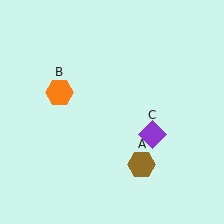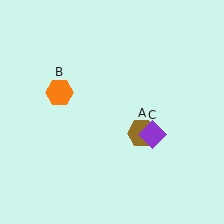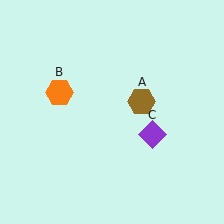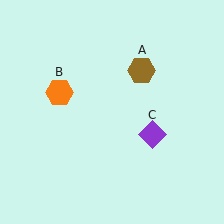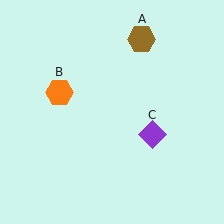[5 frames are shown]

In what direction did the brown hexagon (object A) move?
The brown hexagon (object A) moved up.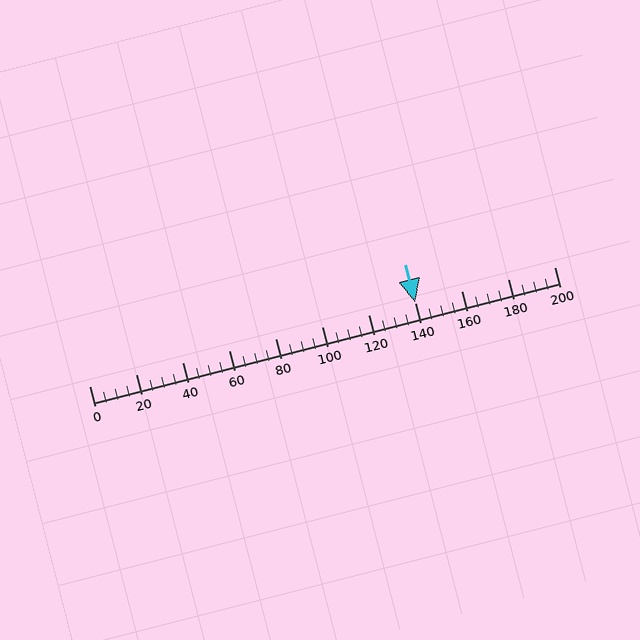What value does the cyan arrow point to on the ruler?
The cyan arrow points to approximately 140.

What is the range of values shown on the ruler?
The ruler shows values from 0 to 200.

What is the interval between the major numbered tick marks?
The major tick marks are spaced 20 units apart.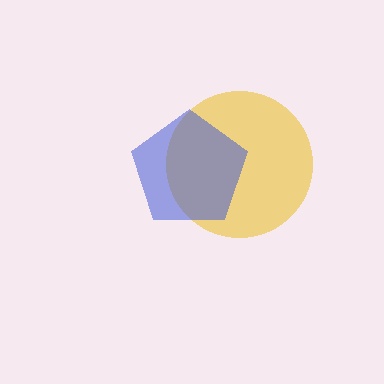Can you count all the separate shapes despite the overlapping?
Yes, there are 2 separate shapes.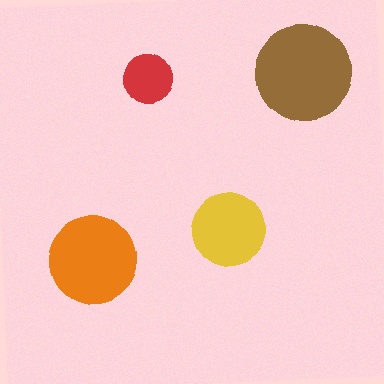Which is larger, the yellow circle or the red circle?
The yellow one.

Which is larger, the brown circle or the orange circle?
The brown one.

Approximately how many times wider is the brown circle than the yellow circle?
About 1.5 times wider.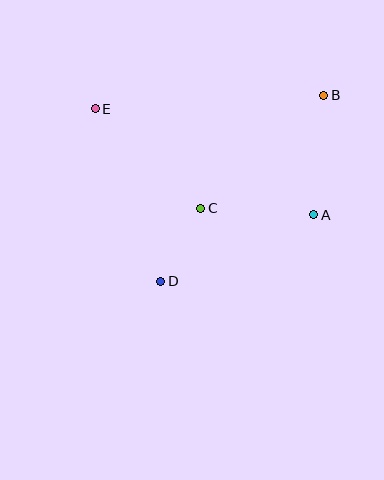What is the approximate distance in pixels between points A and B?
The distance between A and B is approximately 120 pixels.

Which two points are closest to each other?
Points C and D are closest to each other.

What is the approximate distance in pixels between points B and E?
The distance between B and E is approximately 229 pixels.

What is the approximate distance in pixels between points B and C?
The distance between B and C is approximately 167 pixels.